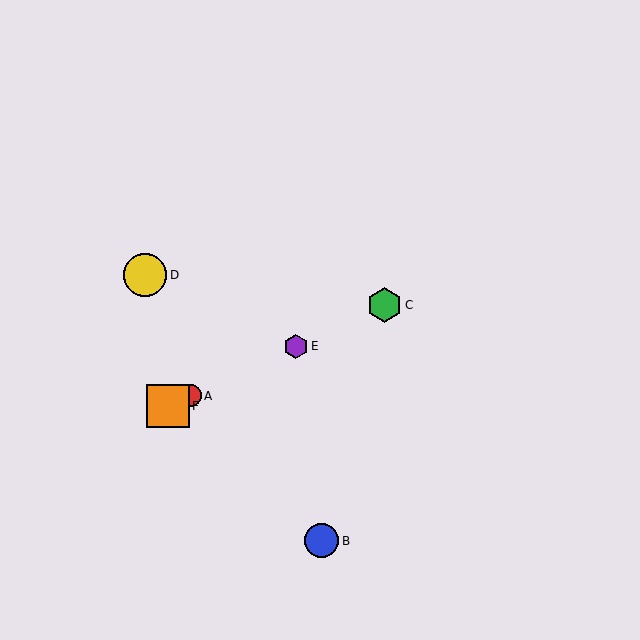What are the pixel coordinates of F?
Object F is at (168, 406).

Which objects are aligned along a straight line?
Objects A, C, E, F are aligned along a straight line.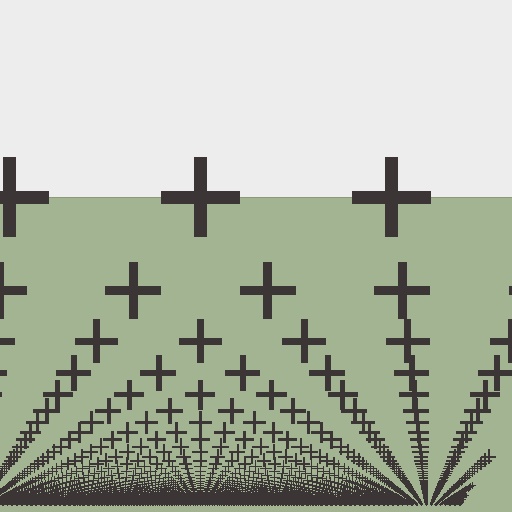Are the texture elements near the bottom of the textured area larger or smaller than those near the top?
Smaller. The gradient is inverted — elements near the bottom are smaller and denser.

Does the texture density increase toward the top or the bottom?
Density increases toward the bottom.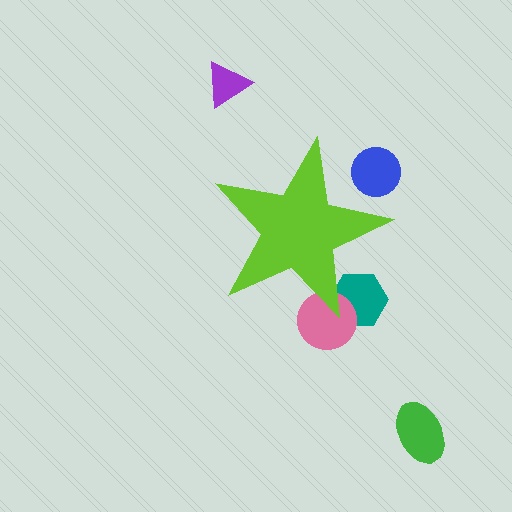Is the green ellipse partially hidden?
No, the green ellipse is fully visible.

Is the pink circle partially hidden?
Yes, the pink circle is partially hidden behind the lime star.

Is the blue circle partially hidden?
Yes, the blue circle is partially hidden behind the lime star.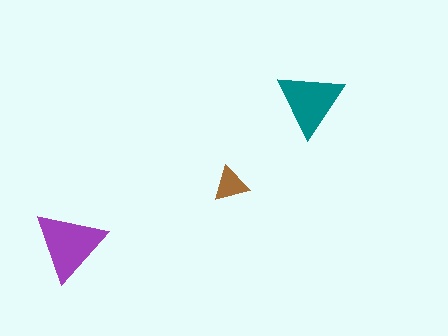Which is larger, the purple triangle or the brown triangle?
The purple one.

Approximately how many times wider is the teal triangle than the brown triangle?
About 2 times wider.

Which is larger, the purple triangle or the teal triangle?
The purple one.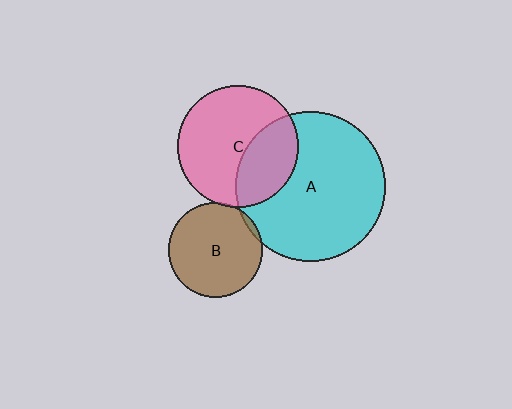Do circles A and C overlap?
Yes.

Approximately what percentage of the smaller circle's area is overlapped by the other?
Approximately 35%.